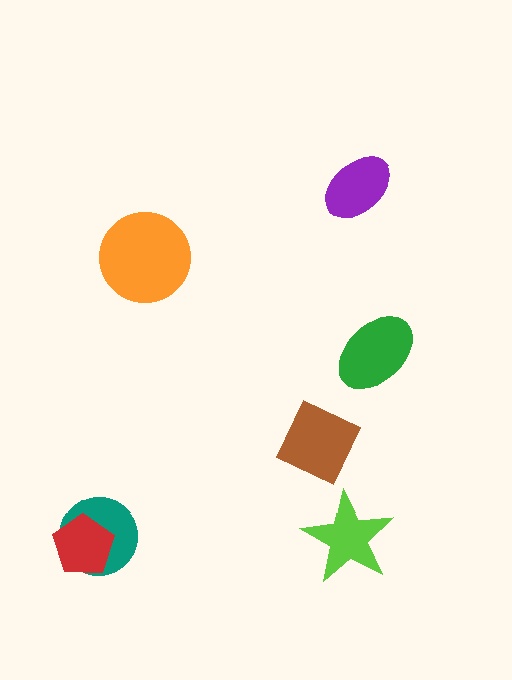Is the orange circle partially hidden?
No, no other shape covers it.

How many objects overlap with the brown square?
0 objects overlap with the brown square.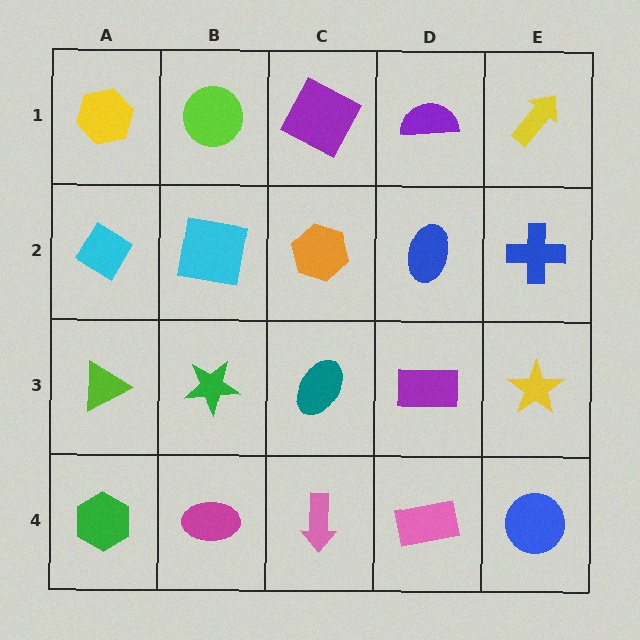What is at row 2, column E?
A blue cross.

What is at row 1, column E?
A yellow arrow.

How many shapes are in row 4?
5 shapes.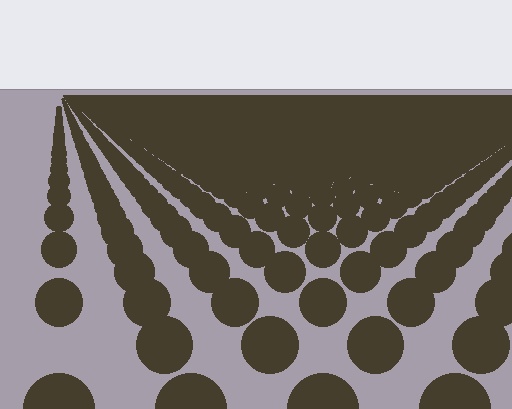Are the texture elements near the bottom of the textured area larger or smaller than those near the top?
Larger. Near the bottom, elements are closer to the viewer and appear at a bigger on-screen size.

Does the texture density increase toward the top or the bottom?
Density increases toward the top.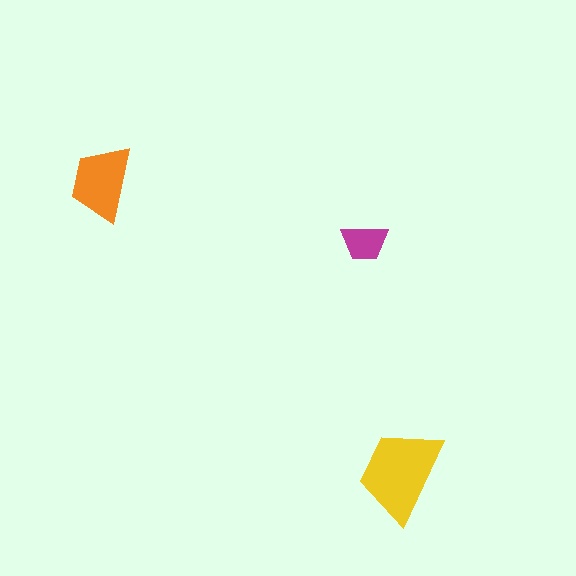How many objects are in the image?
There are 3 objects in the image.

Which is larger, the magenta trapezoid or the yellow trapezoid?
The yellow one.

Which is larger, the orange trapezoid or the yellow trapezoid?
The yellow one.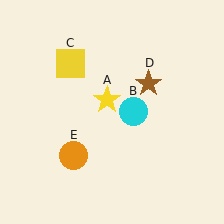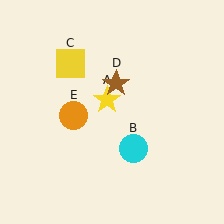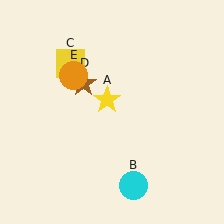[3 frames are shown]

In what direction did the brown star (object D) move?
The brown star (object D) moved left.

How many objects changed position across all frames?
3 objects changed position: cyan circle (object B), brown star (object D), orange circle (object E).